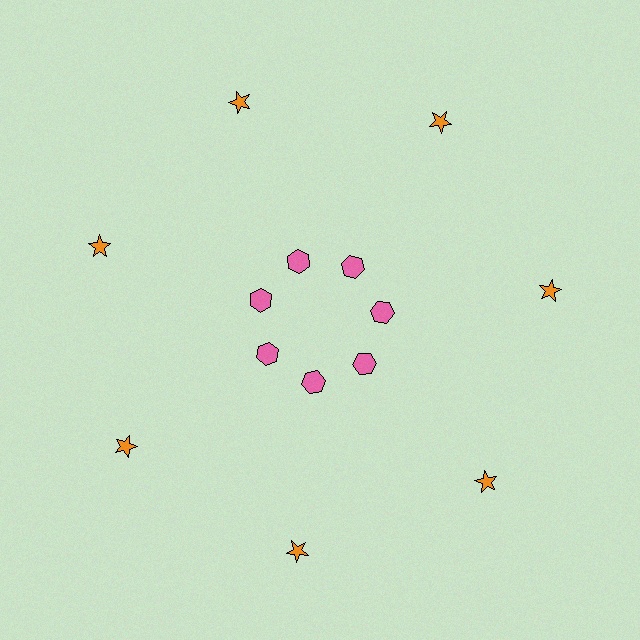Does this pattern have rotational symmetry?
Yes, this pattern has 7-fold rotational symmetry. It looks the same after rotating 51 degrees around the center.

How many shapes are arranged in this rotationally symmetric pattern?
There are 14 shapes, arranged in 7 groups of 2.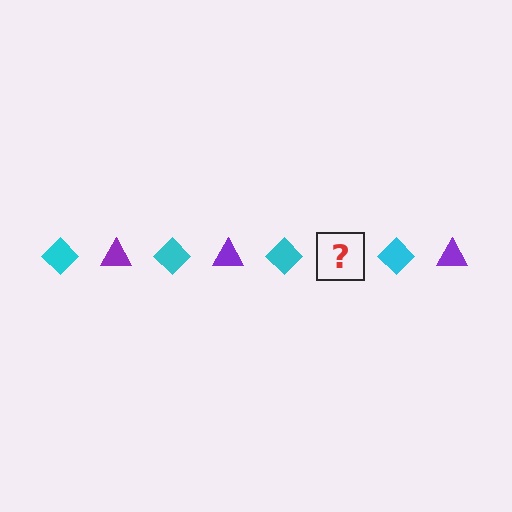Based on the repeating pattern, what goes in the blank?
The blank should be a purple triangle.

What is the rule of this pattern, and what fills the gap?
The rule is that the pattern alternates between cyan diamond and purple triangle. The gap should be filled with a purple triangle.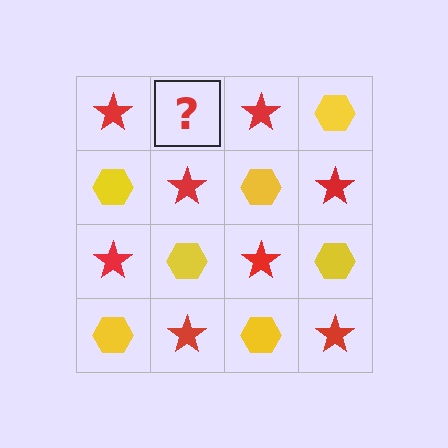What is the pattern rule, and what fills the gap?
The rule is that it alternates red star and yellow hexagon in a checkerboard pattern. The gap should be filled with a yellow hexagon.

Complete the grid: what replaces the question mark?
The question mark should be replaced with a yellow hexagon.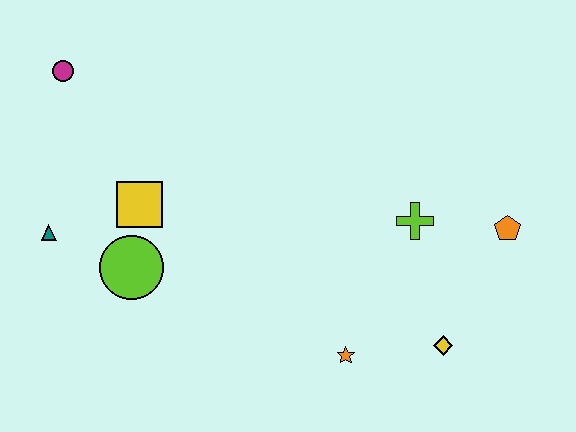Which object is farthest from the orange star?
The magenta circle is farthest from the orange star.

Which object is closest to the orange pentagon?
The lime cross is closest to the orange pentagon.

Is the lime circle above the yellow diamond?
Yes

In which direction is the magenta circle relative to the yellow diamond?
The magenta circle is to the left of the yellow diamond.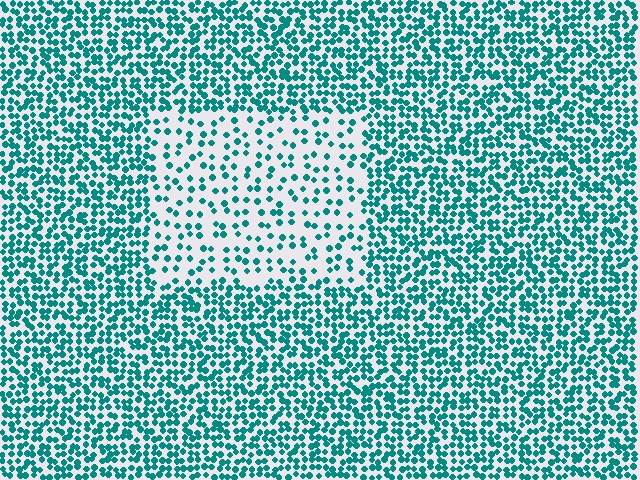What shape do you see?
I see a rectangle.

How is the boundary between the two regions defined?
The boundary is defined by a change in element density (approximately 2.4x ratio). All elements are the same color, size, and shape.